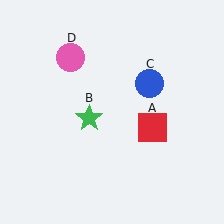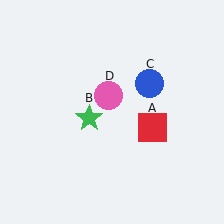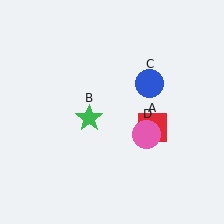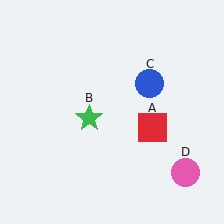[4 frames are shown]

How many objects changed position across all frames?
1 object changed position: pink circle (object D).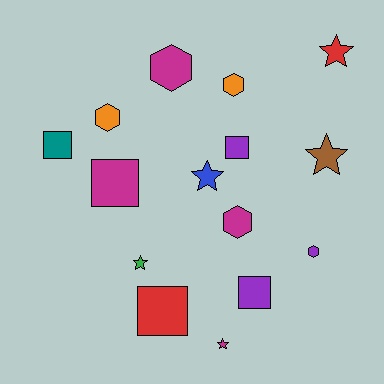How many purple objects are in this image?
There are 3 purple objects.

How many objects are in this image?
There are 15 objects.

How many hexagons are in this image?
There are 5 hexagons.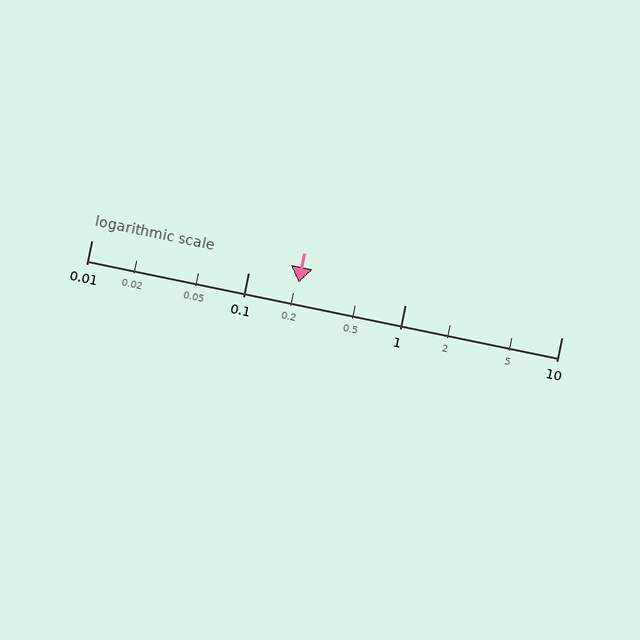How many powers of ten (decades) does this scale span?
The scale spans 3 decades, from 0.01 to 10.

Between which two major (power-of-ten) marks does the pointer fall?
The pointer is between 0.1 and 1.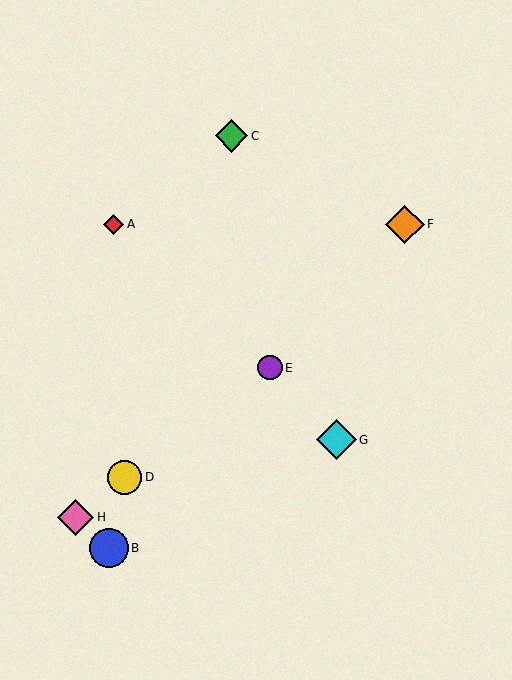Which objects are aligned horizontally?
Objects A, F are aligned horizontally.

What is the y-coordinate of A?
Object A is at y≈224.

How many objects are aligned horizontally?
2 objects (A, F) are aligned horizontally.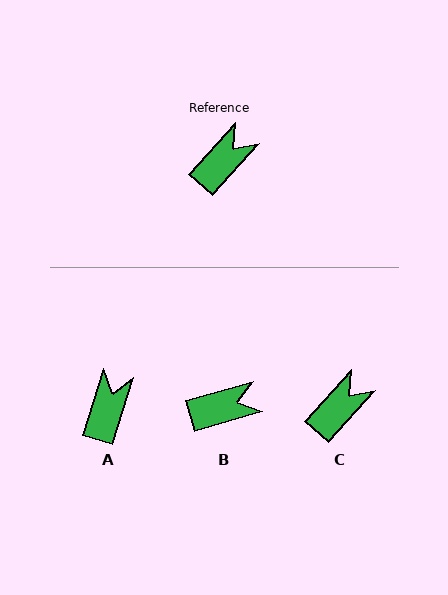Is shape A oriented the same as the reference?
No, it is off by about 25 degrees.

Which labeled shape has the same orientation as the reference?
C.